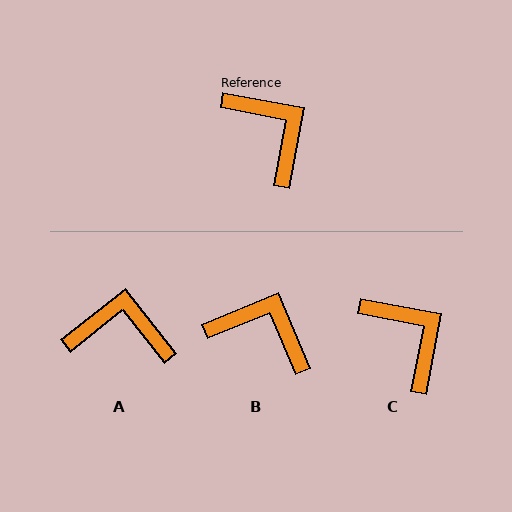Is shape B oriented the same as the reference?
No, it is off by about 33 degrees.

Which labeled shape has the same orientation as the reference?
C.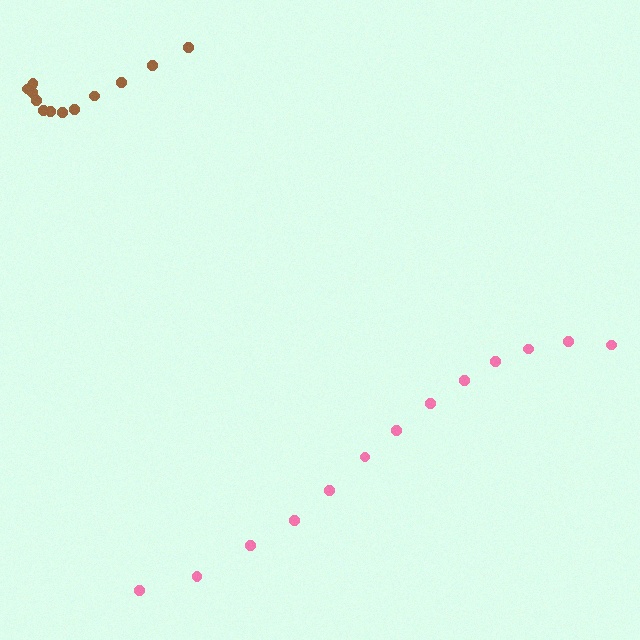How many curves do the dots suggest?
There are 2 distinct paths.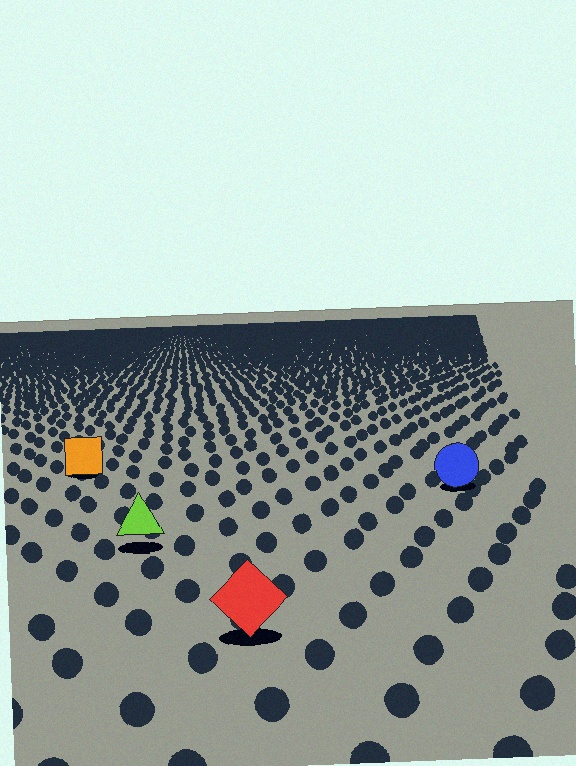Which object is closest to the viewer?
The red diamond is closest. The texture marks near it are larger and more spread out.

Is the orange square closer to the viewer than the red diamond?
No. The red diamond is closer — you can tell from the texture gradient: the ground texture is coarser near it.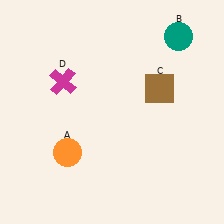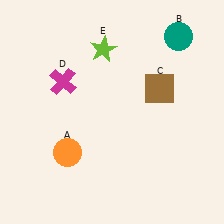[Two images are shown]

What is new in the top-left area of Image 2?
A lime star (E) was added in the top-left area of Image 2.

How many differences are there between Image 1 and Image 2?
There is 1 difference between the two images.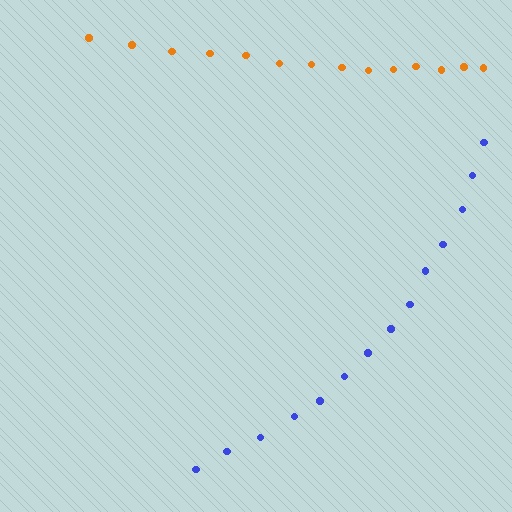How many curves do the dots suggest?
There are 2 distinct paths.